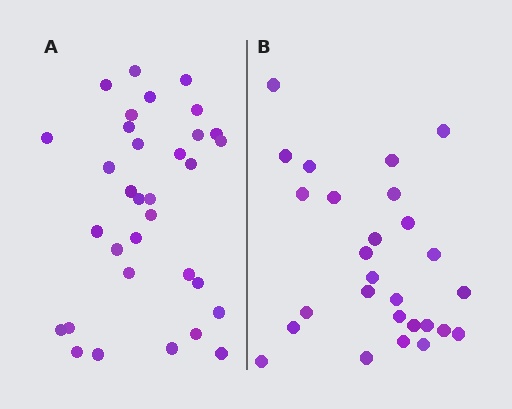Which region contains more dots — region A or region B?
Region A (the left region) has more dots.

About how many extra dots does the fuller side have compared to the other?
Region A has about 6 more dots than region B.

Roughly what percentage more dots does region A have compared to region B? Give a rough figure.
About 20% more.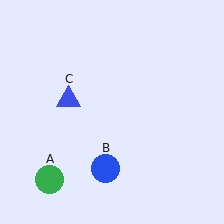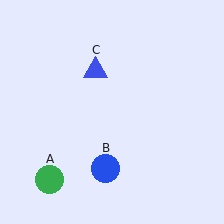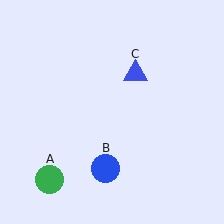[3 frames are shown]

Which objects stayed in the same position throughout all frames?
Green circle (object A) and blue circle (object B) remained stationary.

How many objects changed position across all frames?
1 object changed position: blue triangle (object C).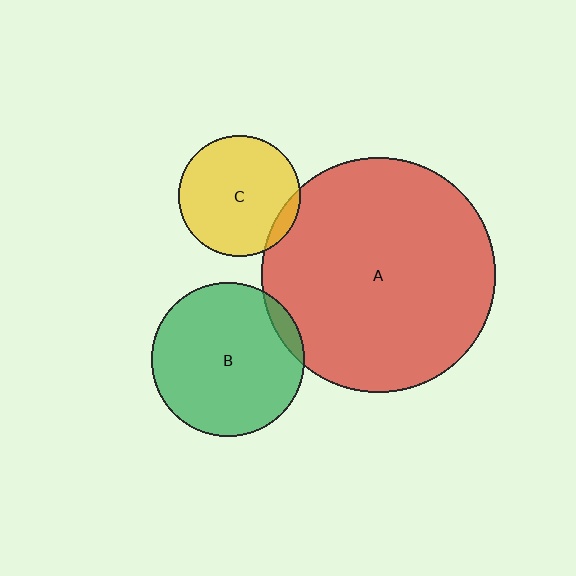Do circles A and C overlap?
Yes.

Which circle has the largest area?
Circle A (red).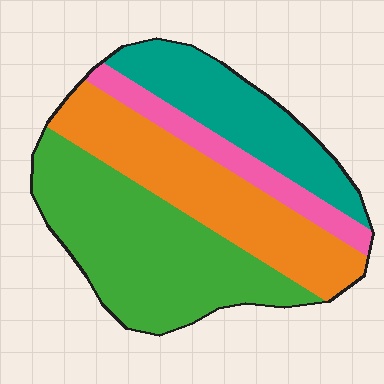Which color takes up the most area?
Green, at roughly 40%.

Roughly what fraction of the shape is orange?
Orange covers about 30% of the shape.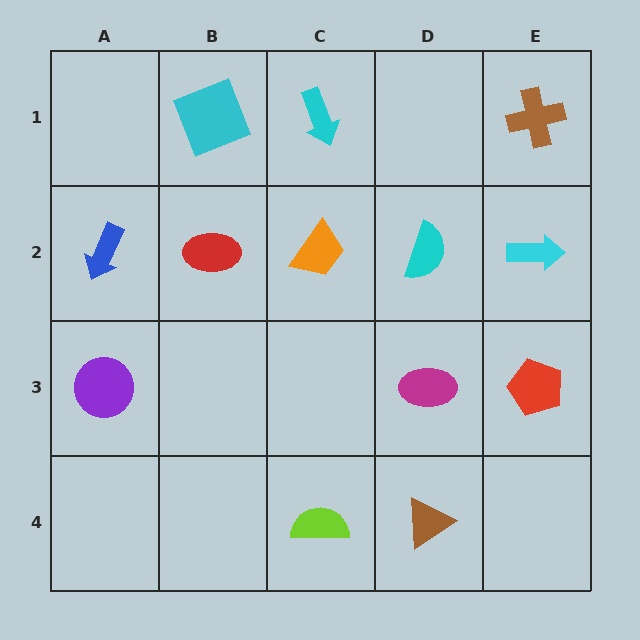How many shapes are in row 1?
3 shapes.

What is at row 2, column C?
An orange trapezoid.